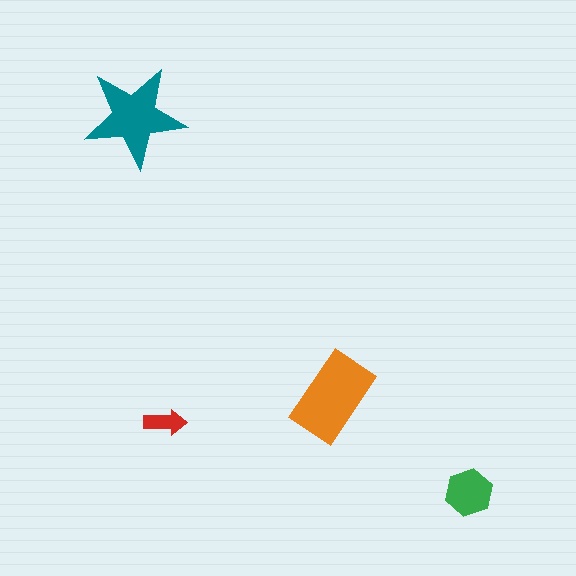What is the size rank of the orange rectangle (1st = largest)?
1st.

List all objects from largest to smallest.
The orange rectangle, the teal star, the green hexagon, the red arrow.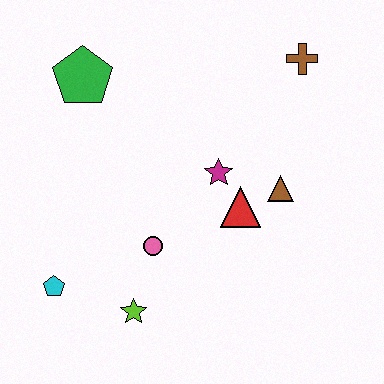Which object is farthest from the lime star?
The brown cross is farthest from the lime star.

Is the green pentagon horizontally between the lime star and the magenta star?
No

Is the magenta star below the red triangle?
No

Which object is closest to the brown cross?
The brown triangle is closest to the brown cross.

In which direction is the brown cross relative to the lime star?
The brown cross is above the lime star.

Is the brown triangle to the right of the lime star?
Yes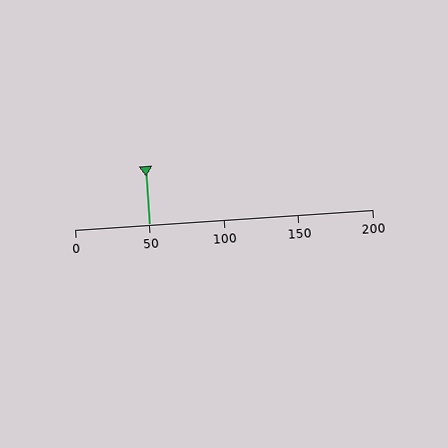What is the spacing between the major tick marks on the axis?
The major ticks are spaced 50 apart.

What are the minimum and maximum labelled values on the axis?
The axis runs from 0 to 200.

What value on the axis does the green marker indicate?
The marker indicates approximately 50.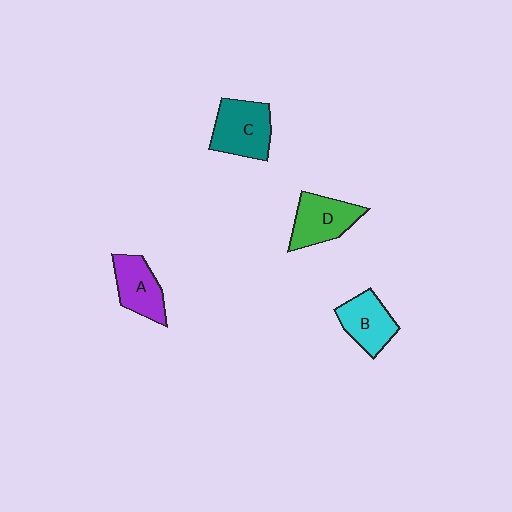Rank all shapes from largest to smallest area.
From largest to smallest: C (teal), D (green), B (cyan), A (purple).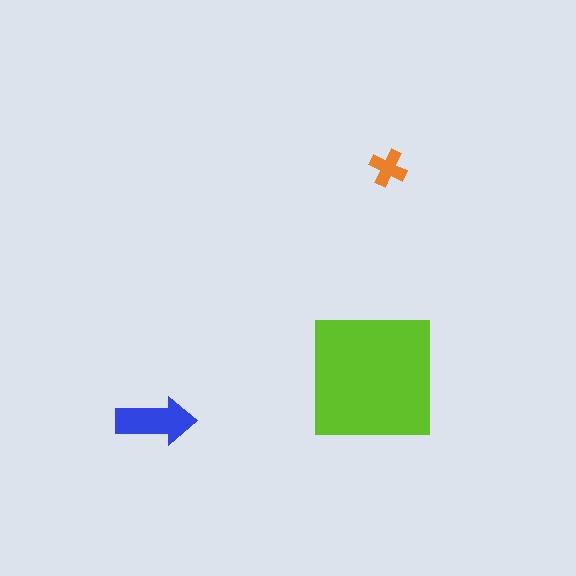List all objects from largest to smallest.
The lime square, the blue arrow, the orange cross.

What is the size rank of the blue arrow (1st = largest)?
2nd.